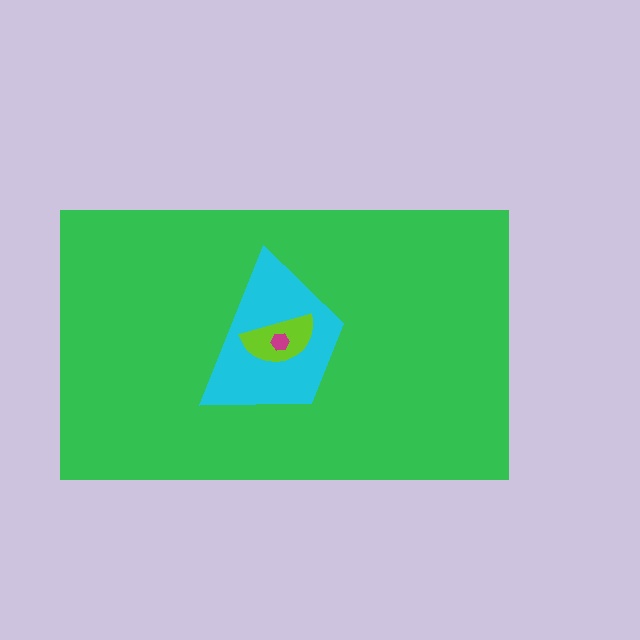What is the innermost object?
The magenta hexagon.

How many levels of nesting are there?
4.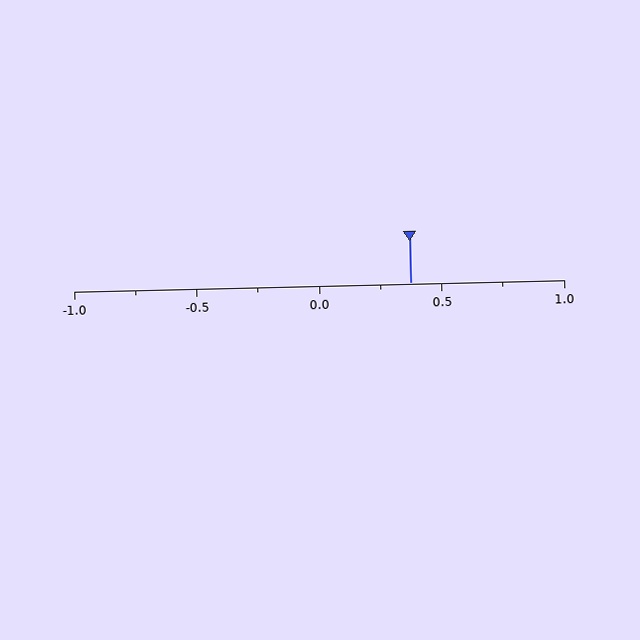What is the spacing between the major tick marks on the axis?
The major ticks are spaced 0.5 apart.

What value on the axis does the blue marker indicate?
The marker indicates approximately 0.38.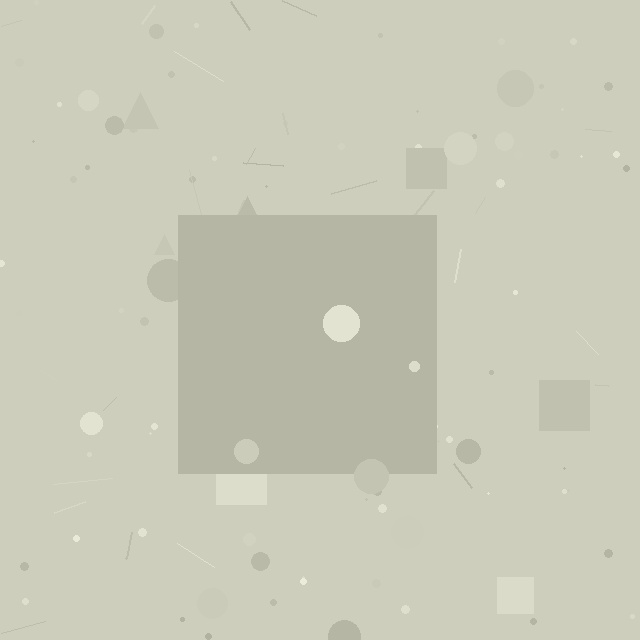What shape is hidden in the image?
A square is hidden in the image.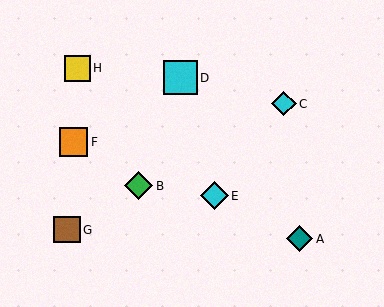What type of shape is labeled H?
Shape H is a yellow square.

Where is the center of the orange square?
The center of the orange square is at (73, 142).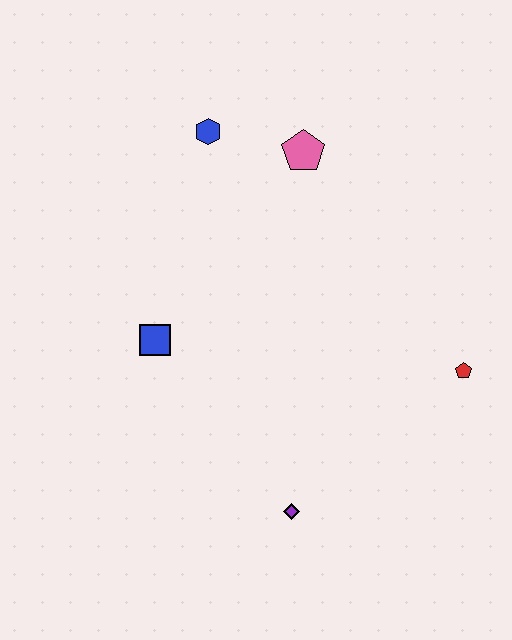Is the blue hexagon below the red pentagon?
No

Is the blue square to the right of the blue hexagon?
No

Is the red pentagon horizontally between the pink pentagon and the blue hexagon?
No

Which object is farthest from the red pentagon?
The blue hexagon is farthest from the red pentagon.